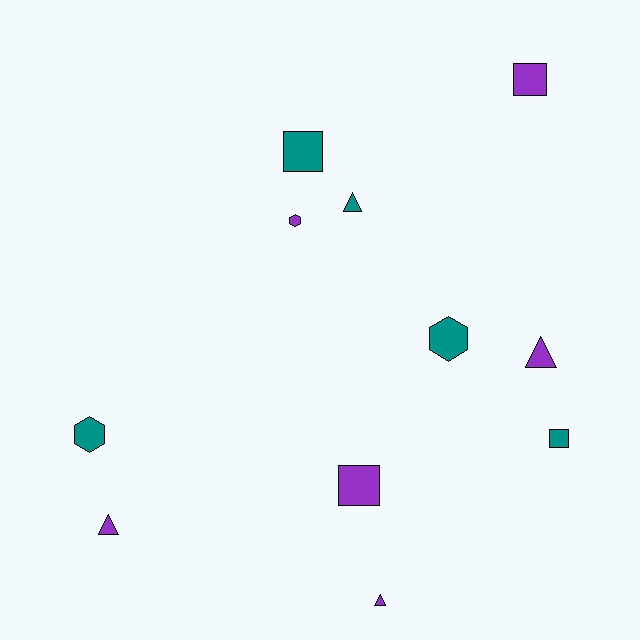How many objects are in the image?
There are 11 objects.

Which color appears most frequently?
Purple, with 6 objects.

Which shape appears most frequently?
Triangle, with 4 objects.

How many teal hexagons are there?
There are 2 teal hexagons.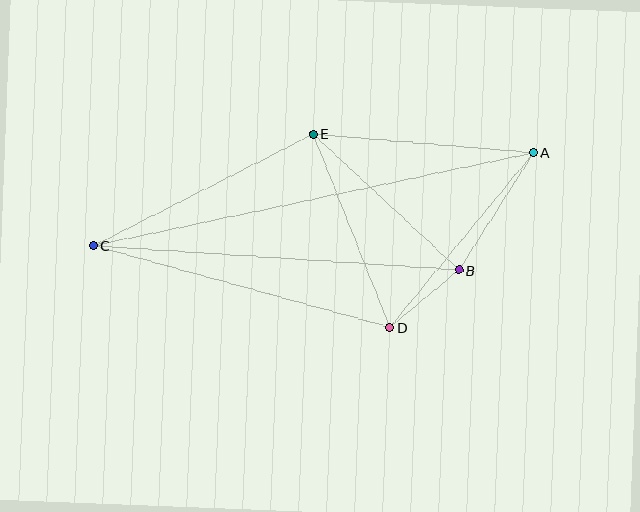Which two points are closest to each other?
Points B and D are closest to each other.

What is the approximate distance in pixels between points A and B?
The distance between A and B is approximately 139 pixels.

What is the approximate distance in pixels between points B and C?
The distance between B and C is approximately 366 pixels.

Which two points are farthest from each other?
Points A and C are farthest from each other.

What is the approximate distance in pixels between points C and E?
The distance between C and E is approximately 246 pixels.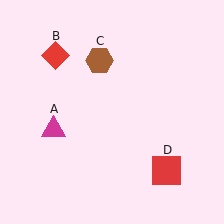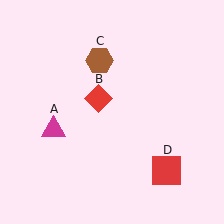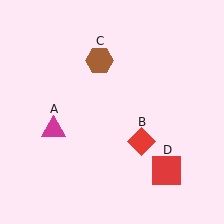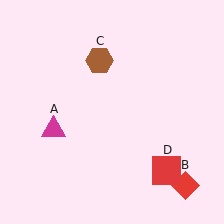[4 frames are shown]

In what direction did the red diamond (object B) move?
The red diamond (object B) moved down and to the right.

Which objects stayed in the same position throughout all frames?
Magenta triangle (object A) and brown hexagon (object C) and red square (object D) remained stationary.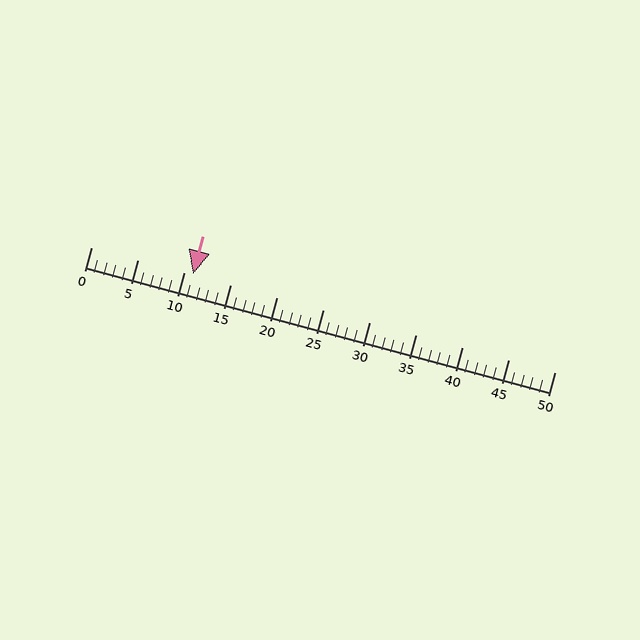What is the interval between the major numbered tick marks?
The major tick marks are spaced 5 units apart.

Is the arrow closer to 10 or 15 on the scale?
The arrow is closer to 10.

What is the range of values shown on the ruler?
The ruler shows values from 0 to 50.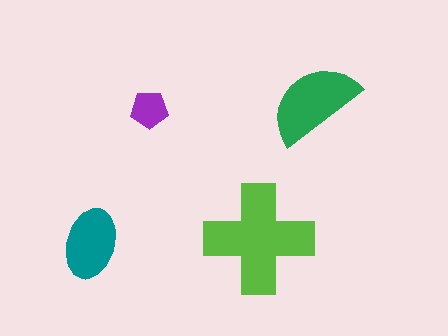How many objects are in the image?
There are 4 objects in the image.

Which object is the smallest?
The purple pentagon.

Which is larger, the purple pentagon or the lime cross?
The lime cross.